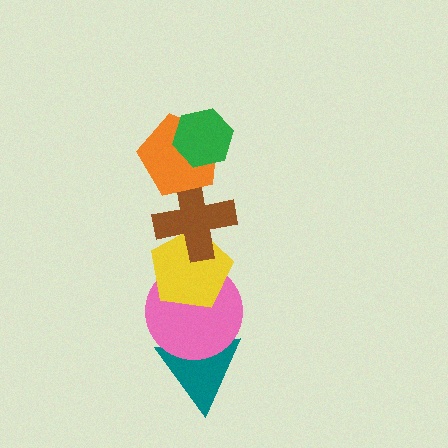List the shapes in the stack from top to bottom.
From top to bottom: the green hexagon, the orange pentagon, the brown cross, the yellow pentagon, the pink circle, the teal triangle.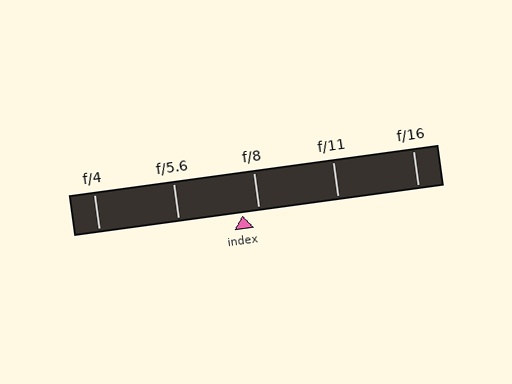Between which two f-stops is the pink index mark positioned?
The index mark is between f/5.6 and f/8.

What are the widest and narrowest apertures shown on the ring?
The widest aperture shown is f/4 and the narrowest is f/16.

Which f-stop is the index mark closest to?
The index mark is closest to f/8.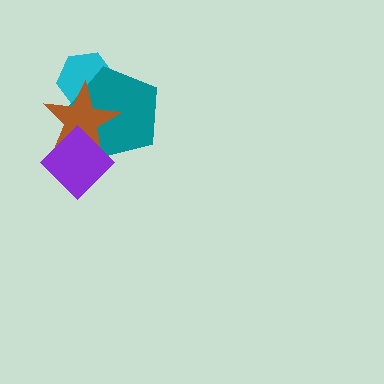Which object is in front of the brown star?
The purple diamond is in front of the brown star.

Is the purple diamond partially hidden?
No, no other shape covers it.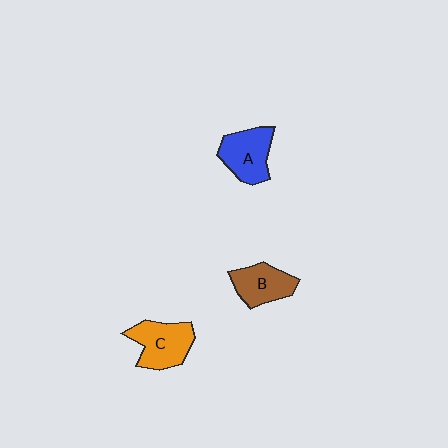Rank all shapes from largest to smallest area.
From largest to smallest: C (orange), A (blue), B (brown).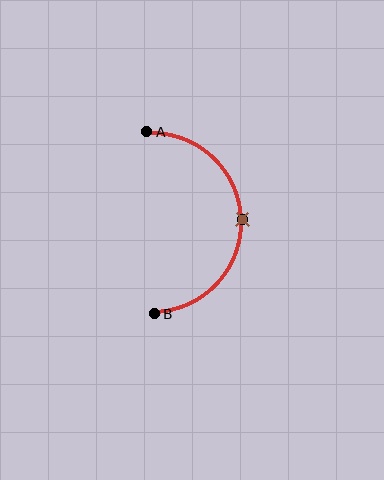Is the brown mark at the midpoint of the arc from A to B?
Yes. The brown mark lies on the arc at equal arc-length from both A and B — it is the arc midpoint.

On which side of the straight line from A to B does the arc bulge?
The arc bulges to the right of the straight line connecting A and B.